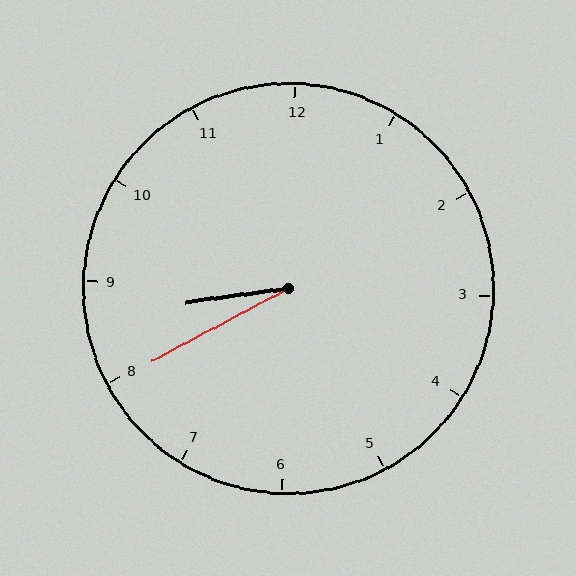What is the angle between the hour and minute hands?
Approximately 20 degrees.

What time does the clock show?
8:40.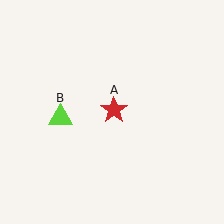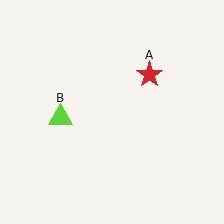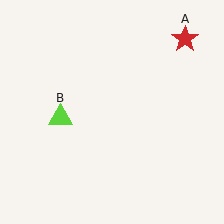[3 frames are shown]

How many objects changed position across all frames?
1 object changed position: red star (object A).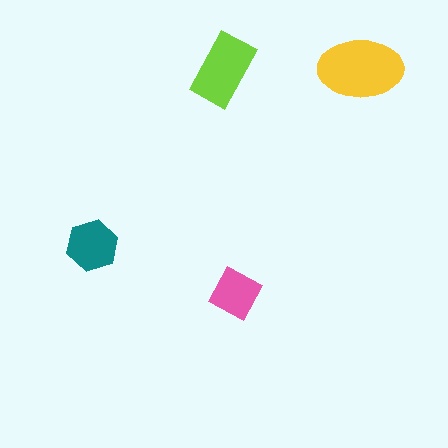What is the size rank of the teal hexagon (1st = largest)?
3rd.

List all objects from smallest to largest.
The pink square, the teal hexagon, the lime rectangle, the yellow ellipse.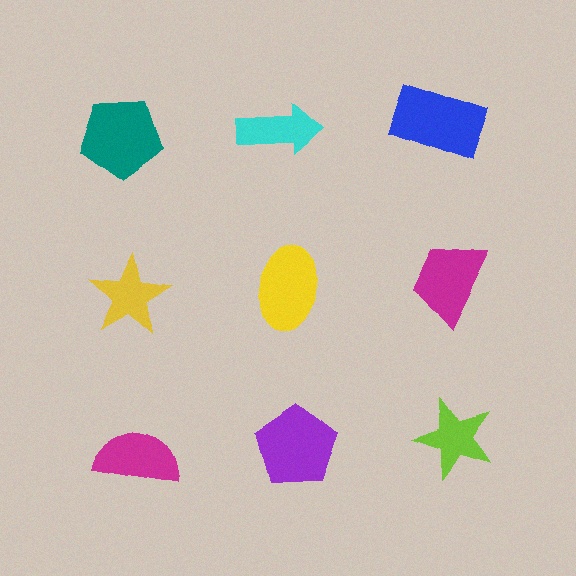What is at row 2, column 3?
A magenta trapezoid.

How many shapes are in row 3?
3 shapes.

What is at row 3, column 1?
A magenta semicircle.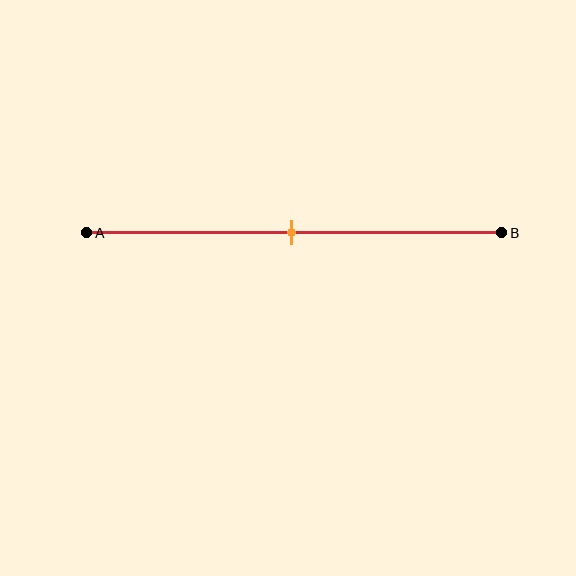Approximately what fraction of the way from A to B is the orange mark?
The orange mark is approximately 50% of the way from A to B.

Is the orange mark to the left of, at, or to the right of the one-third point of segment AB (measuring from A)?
The orange mark is to the right of the one-third point of segment AB.